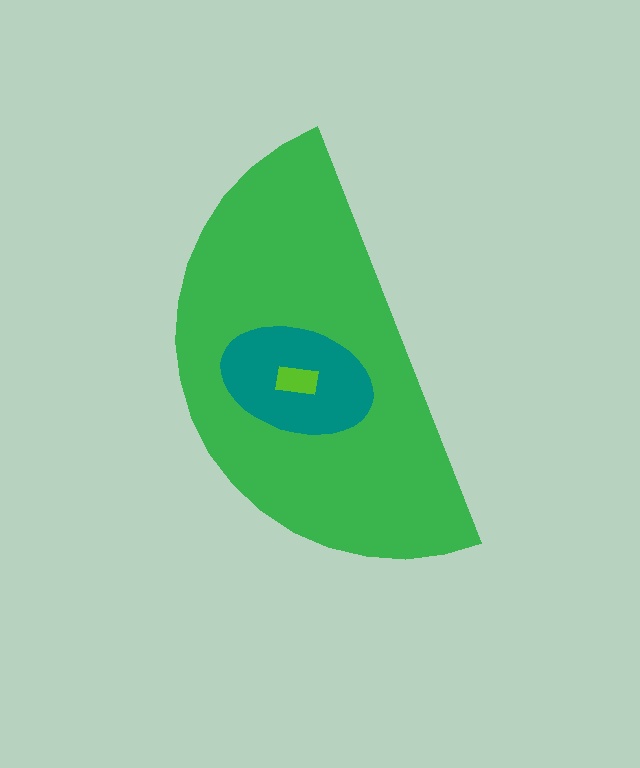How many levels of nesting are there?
3.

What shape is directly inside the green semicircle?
The teal ellipse.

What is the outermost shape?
The green semicircle.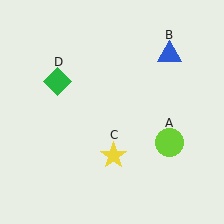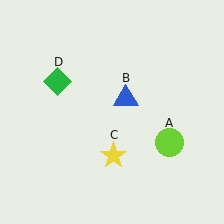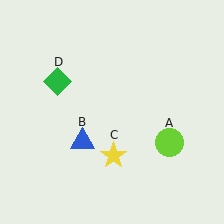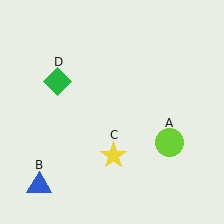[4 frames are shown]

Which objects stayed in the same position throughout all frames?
Lime circle (object A) and yellow star (object C) and green diamond (object D) remained stationary.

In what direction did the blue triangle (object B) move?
The blue triangle (object B) moved down and to the left.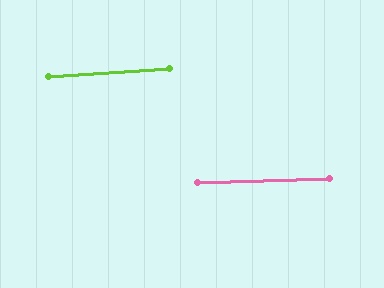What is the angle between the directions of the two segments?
Approximately 2 degrees.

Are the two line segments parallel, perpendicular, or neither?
Parallel — their directions differ by only 2.0°.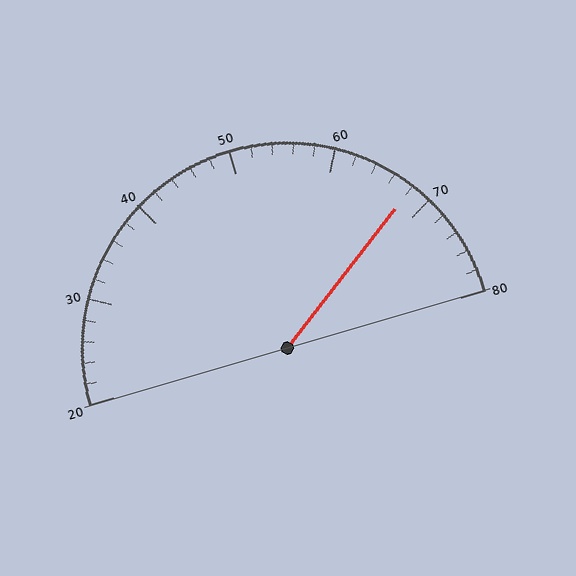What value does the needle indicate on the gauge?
The needle indicates approximately 68.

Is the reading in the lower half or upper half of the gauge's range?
The reading is in the upper half of the range (20 to 80).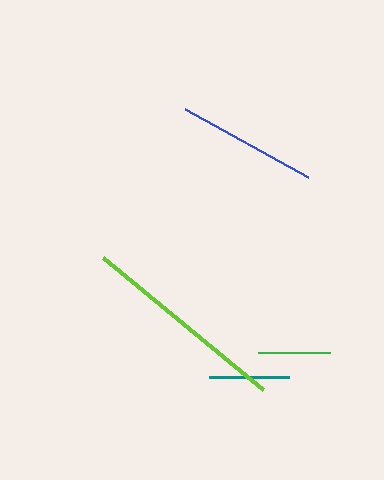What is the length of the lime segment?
The lime segment is approximately 208 pixels long.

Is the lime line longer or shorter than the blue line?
The lime line is longer than the blue line.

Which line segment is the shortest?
The green line is the shortest at approximately 72 pixels.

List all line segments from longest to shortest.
From longest to shortest: lime, blue, teal, green.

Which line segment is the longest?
The lime line is the longest at approximately 208 pixels.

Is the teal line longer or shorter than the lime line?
The lime line is longer than the teal line.